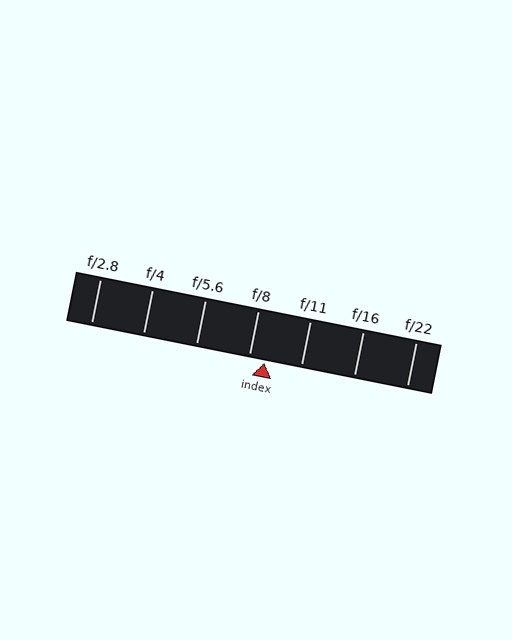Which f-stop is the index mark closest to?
The index mark is closest to f/8.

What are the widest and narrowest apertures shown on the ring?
The widest aperture shown is f/2.8 and the narrowest is f/22.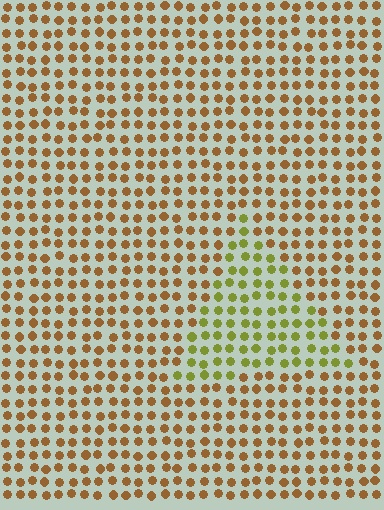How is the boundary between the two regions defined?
The boundary is defined purely by a slight shift in hue (about 44 degrees). Spacing, size, and orientation are identical on both sides.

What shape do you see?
I see a triangle.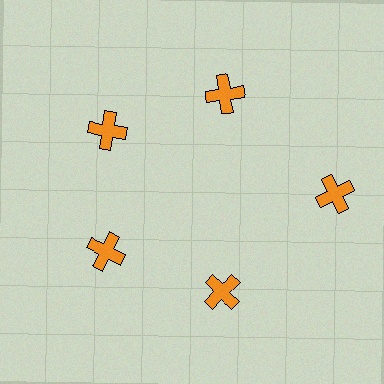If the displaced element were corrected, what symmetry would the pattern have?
It would have 5-fold rotational symmetry — the pattern would map onto itself every 72 degrees.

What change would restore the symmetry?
The symmetry would be restored by moving it inward, back onto the ring so that all 5 crosses sit at equal angles and equal distance from the center.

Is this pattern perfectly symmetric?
No. The 5 orange crosses are arranged in a ring, but one element near the 3 o'clock position is pushed outward from the center, breaking the 5-fold rotational symmetry.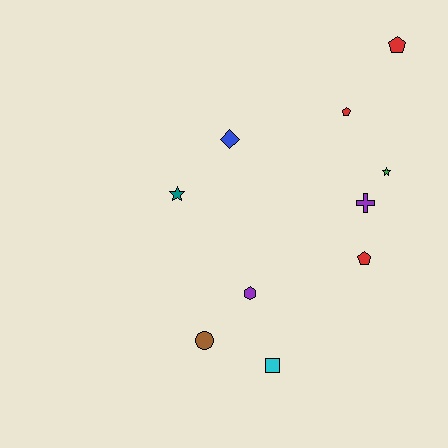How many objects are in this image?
There are 10 objects.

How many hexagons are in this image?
There is 1 hexagon.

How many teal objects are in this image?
There is 1 teal object.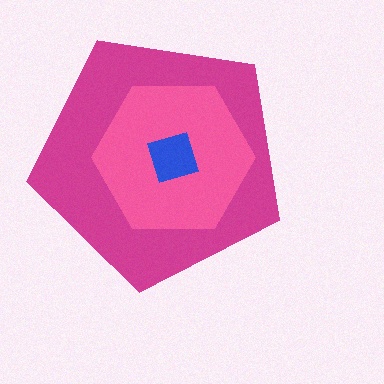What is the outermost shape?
The magenta pentagon.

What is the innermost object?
The blue square.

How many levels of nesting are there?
3.